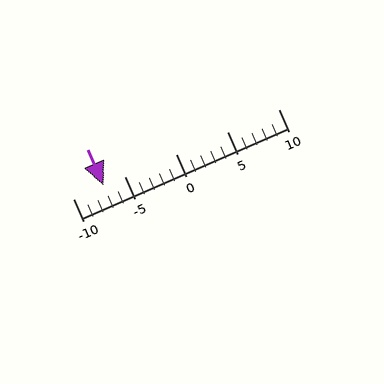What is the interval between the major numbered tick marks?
The major tick marks are spaced 5 units apart.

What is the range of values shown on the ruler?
The ruler shows values from -10 to 10.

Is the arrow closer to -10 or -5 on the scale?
The arrow is closer to -5.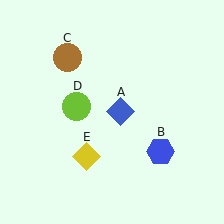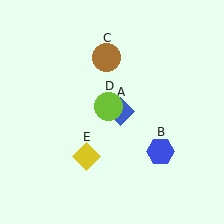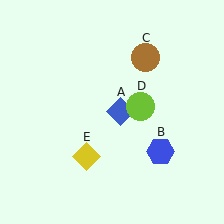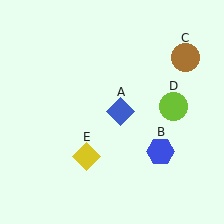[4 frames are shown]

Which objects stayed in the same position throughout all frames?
Blue diamond (object A) and blue hexagon (object B) and yellow diamond (object E) remained stationary.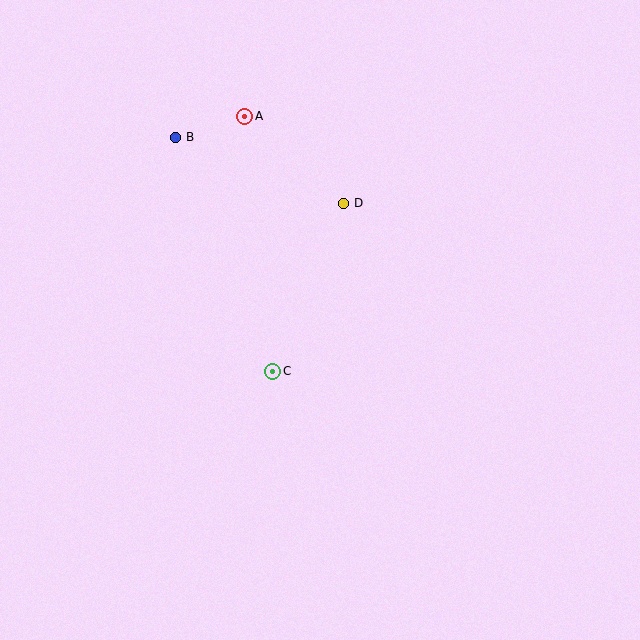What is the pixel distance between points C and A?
The distance between C and A is 257 pixels.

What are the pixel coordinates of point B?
Point B is at (176, 137).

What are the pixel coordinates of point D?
Point D is at (344, 203).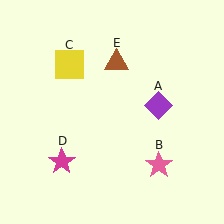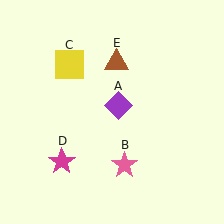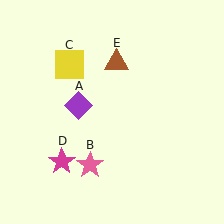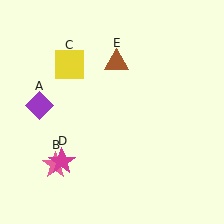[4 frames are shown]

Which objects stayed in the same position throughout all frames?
Yellow square (object C) and magenta star (object D) and brown triangle (object E) remained stationary.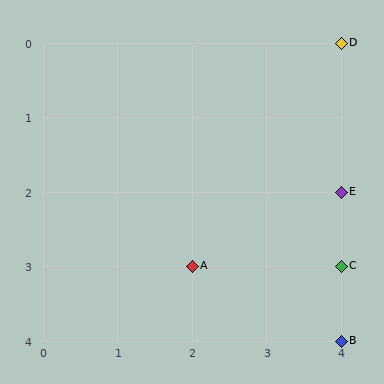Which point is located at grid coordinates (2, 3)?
Point A is at (2, 3).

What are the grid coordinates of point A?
Point A is at grid coordinates (2, 3).